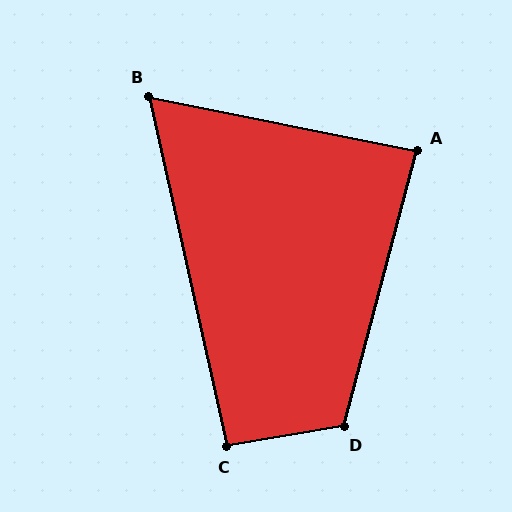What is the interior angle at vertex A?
Approximately 87 degrees (approximately right).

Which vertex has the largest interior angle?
D, at approximately 114 degrees.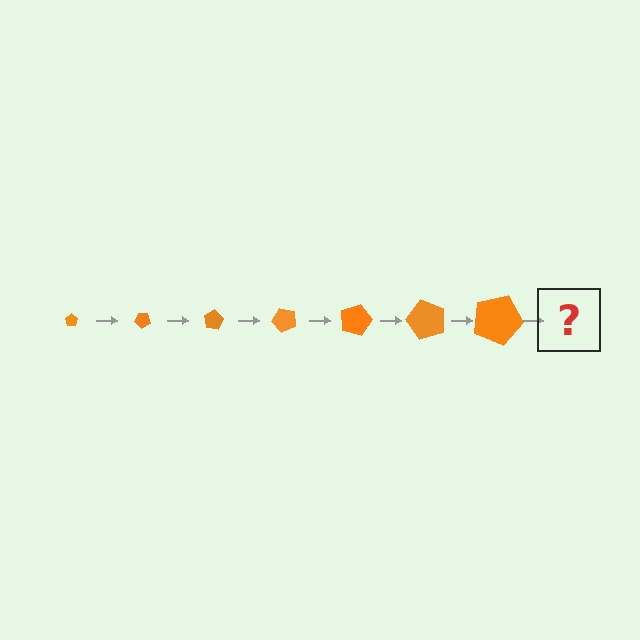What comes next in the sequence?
The next element should be a pentagon, larger than the previous one and rotated 280 degrees from the start.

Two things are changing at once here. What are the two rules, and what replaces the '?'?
The two rules are that the pentagon grows larger each step and it rotates 40 degrees each step. The '?' should be a pentagon, larger than the previous one and rotated 280 degrees from the start.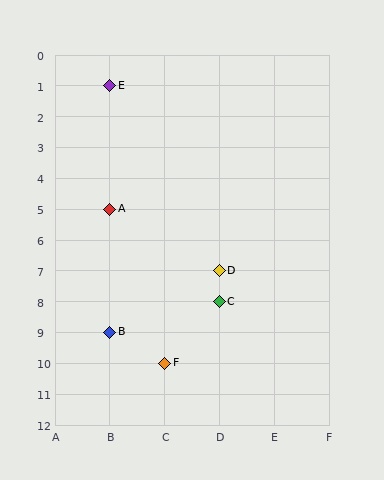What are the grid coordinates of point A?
Point A is at grid coordinates (B, 5).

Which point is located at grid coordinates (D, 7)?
Point D is at (D, 7).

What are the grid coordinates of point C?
Point C is at grid coordinates (D, 8).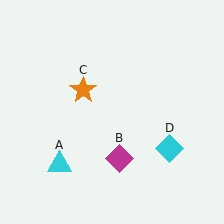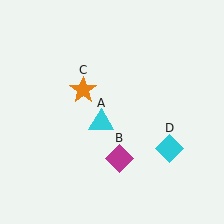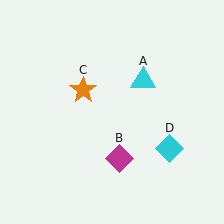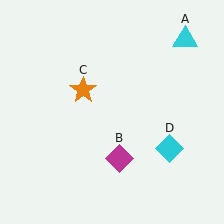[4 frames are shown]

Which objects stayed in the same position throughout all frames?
Magenta diamond (object B) and orange star (object C) and cyan diamond (object D) remained stationary.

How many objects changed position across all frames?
1 object changed position: cyan triangle (object A).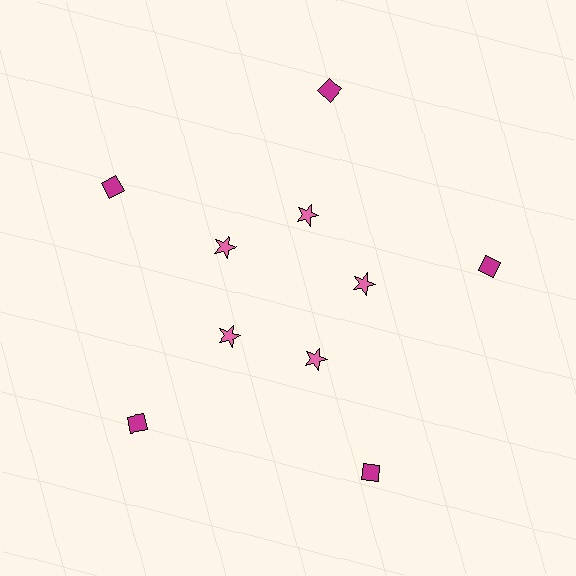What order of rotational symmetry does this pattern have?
This pattern has 5-fold rotational symmetry.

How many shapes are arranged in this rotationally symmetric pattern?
There are 10 shapes, arranged in 5 groups of 2.